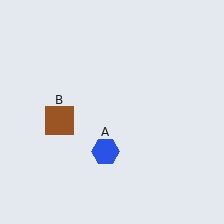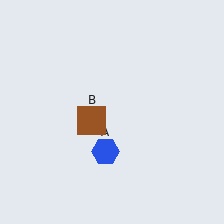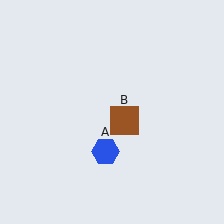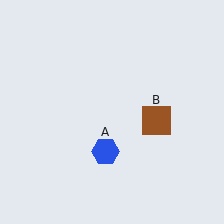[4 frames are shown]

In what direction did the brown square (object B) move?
The brown square (object B) moved right.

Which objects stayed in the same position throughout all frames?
Blue hexagon (object A) remained stationary.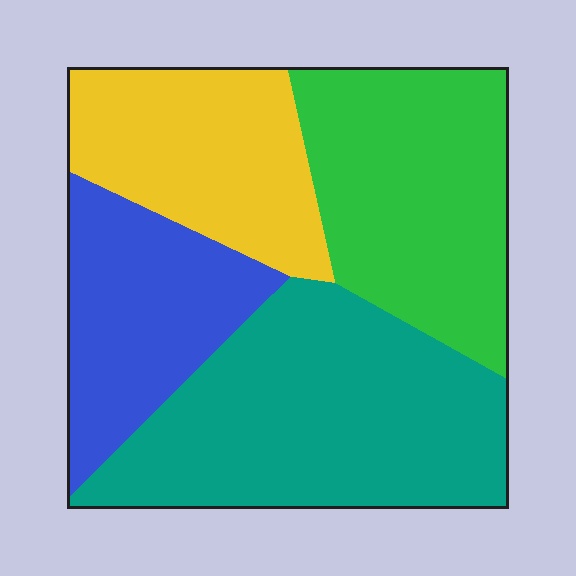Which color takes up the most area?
Teal, at roughly 35%.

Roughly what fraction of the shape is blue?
Blue covers 19% of the shape.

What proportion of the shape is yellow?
Yellow takes up less than a quarter of the shape.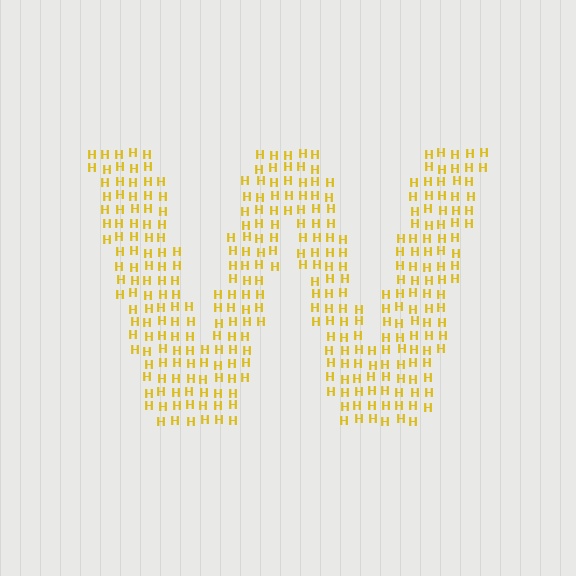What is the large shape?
The large shape is the letter W.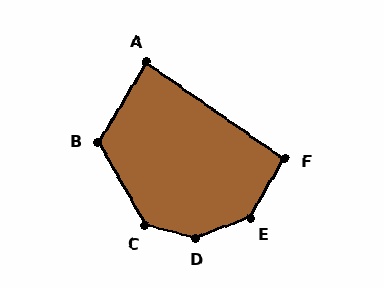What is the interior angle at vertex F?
Approximately 95 degrees (approximately right).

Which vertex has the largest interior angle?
D, at approximately 146 degrees.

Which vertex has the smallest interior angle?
A, at approximately 86 degrees.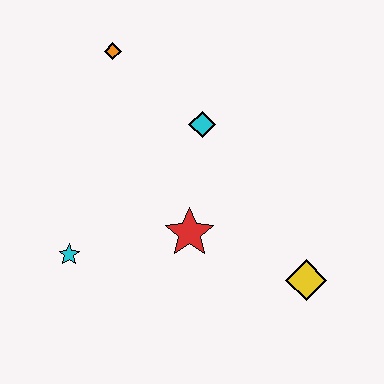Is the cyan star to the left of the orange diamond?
Yes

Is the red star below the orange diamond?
Yes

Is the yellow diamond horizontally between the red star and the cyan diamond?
No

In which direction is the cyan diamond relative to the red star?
The cyan diamond is above the red star.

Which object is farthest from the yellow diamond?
The orange diamond is farthest from the yellow diamond.